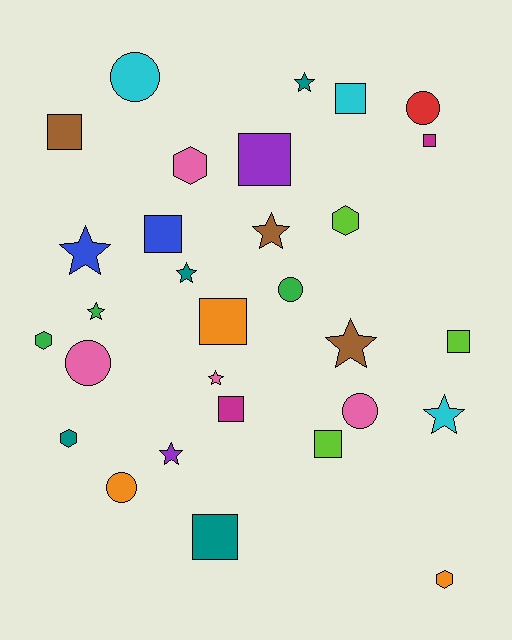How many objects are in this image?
There are 30 objects.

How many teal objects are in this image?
There are 4 teal objects.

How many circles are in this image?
There are 6 circles.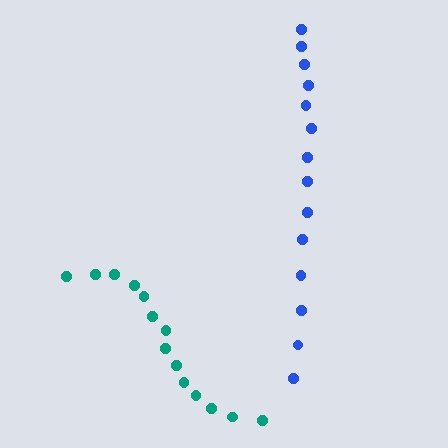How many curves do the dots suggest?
There are 2 distinct paths.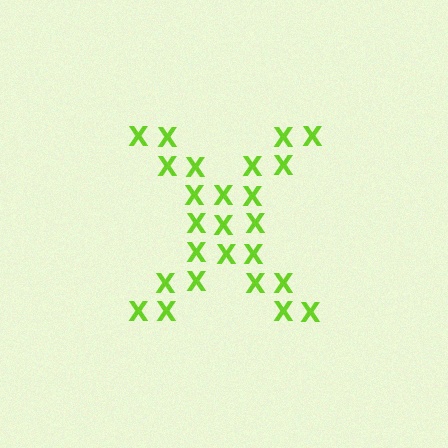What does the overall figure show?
The overall figure shows the letter X.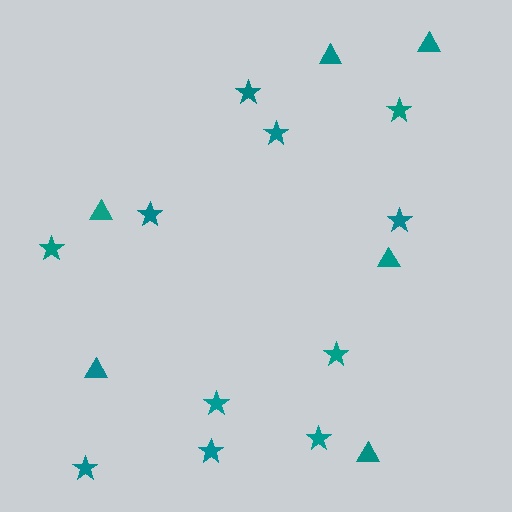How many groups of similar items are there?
There are 2 groups: one group of triangles (6) and one group of stars (11).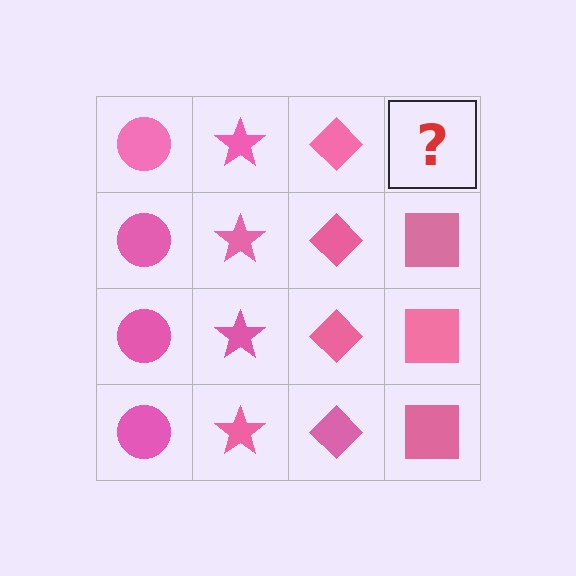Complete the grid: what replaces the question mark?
The question mark should be replaced with a pink square.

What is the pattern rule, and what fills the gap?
The rule is that each column has a consistent shape. The gap should be filled with a pink square.